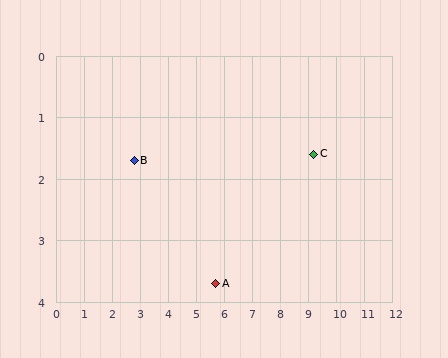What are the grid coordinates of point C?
Point C is at approximately (9.2, 1.6).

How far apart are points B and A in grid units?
Points B and A are about 3.5 grid units apart.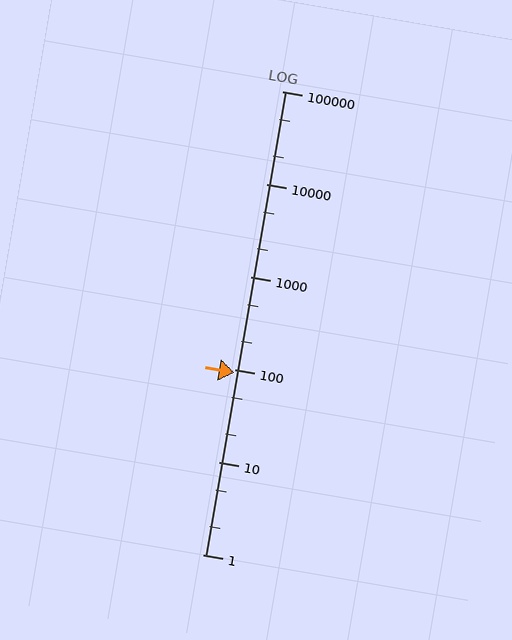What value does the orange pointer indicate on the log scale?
The pointer indicates approximately 91.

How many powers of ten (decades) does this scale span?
The scale spans 5 decades, from 1 to 100000.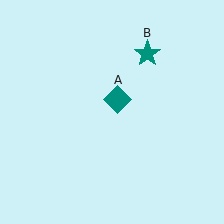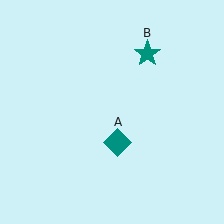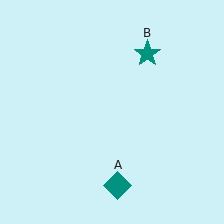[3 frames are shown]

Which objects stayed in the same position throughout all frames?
Teal star (object B) remained stationary.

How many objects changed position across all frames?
1 object changed position: teal diamond (object A).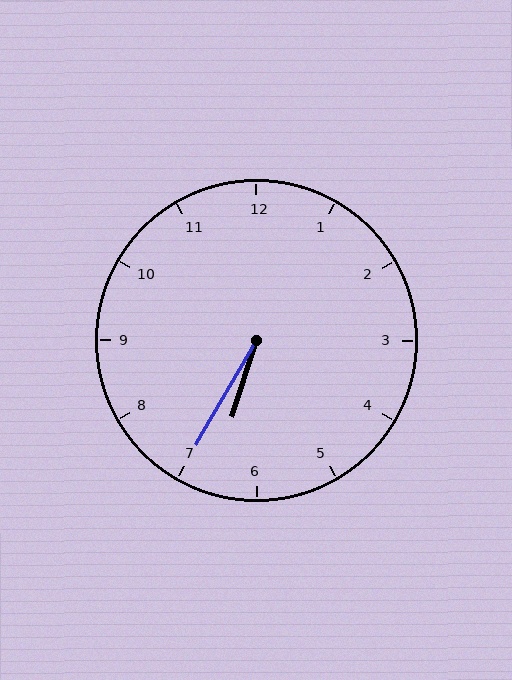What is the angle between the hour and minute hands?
Approximately 12 degrees.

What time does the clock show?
6:35.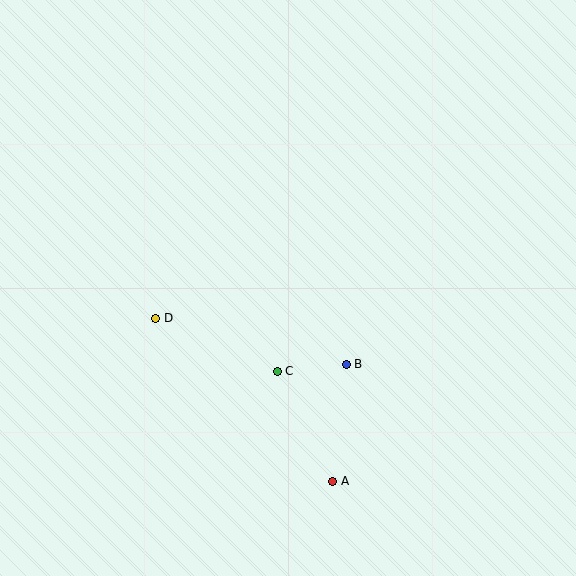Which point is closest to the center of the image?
Point C at (277, 371) is closest to the center.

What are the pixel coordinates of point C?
Point C is at (277, 371).